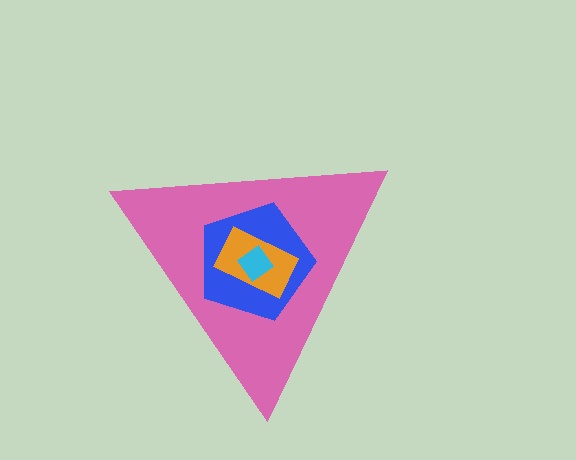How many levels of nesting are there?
4.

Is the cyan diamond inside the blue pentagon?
Yes.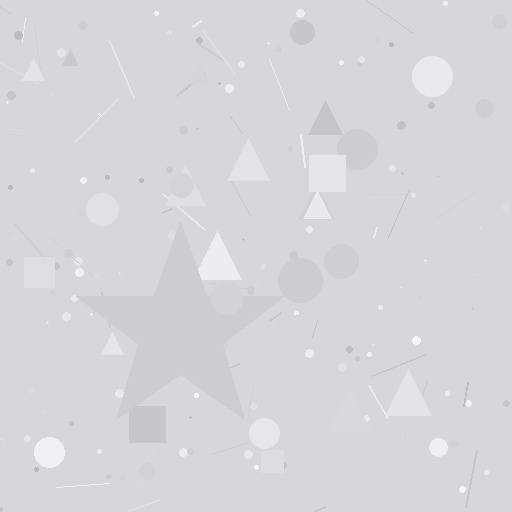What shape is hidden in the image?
A star is hidden in the image.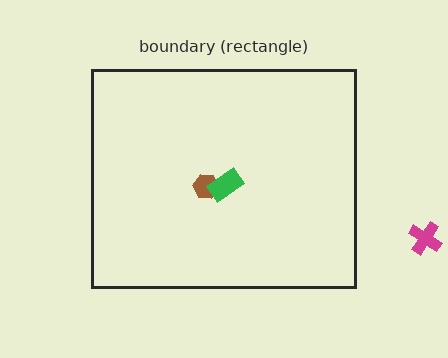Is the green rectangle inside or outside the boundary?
Inside.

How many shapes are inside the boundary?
2 inside, 1 outside.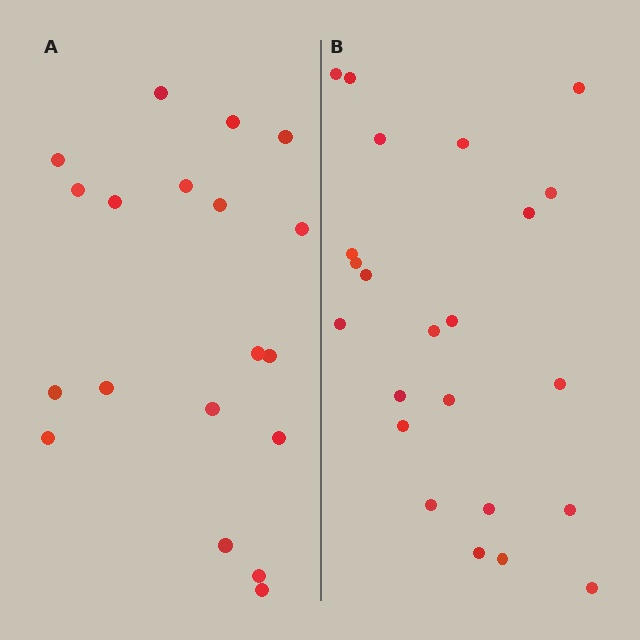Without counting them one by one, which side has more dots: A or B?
Region B (the right region) has more dots.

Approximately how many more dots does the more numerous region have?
Region B has about 4 more dots than region A.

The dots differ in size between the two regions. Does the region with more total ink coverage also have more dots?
No. Region A has more total ink coverage because its dots are larger, but region B actually contains more individual dots. Total area can be misleading — the number of items is what matters here.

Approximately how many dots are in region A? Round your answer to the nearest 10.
About 20 dots. (The exact count is 19, which rounds to 20.)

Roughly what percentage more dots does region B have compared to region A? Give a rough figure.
About 20% more.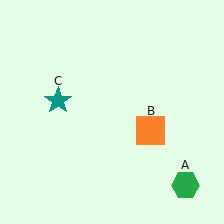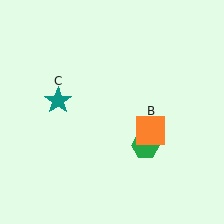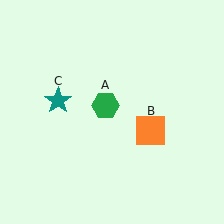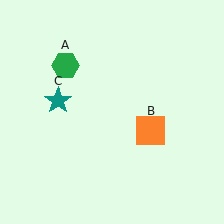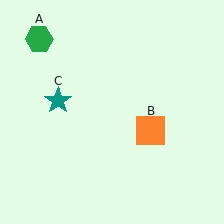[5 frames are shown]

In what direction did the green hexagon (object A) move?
The green hexagon (object A) moved up and to the left.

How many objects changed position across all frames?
1 object changed position: green hexagon (object A).